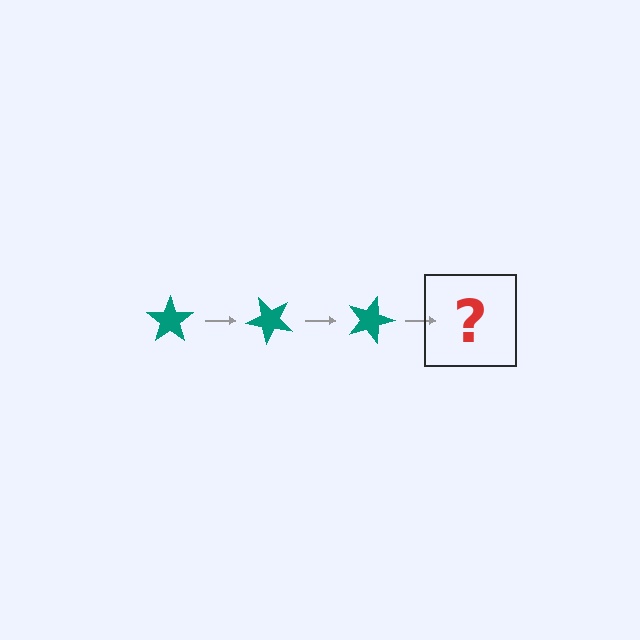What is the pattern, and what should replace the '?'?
The pattern is that the star rotates 45 degrees each step. The '?' should be a teal star rotated 135 degrees.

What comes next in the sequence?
The next element should be a teal star rotated 135 degrees.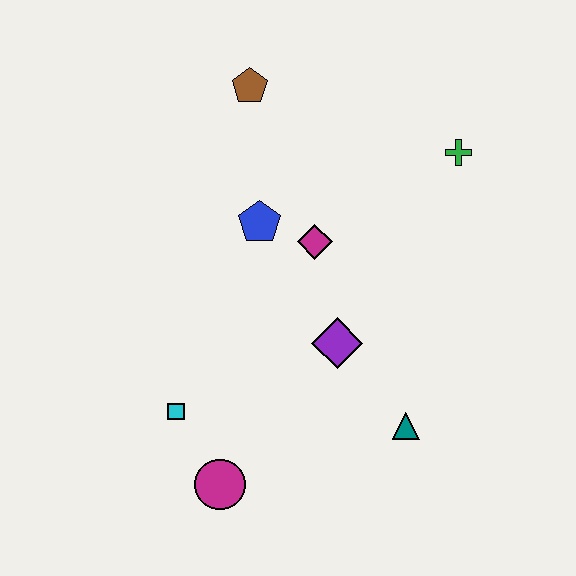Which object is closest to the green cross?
The magenta diamond is closest to the green cross.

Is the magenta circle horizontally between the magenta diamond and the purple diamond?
No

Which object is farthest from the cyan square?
The green cross is farthest from the cyan square.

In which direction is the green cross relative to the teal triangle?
The green cross is above the teal triangle.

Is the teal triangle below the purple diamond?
Yes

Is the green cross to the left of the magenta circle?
No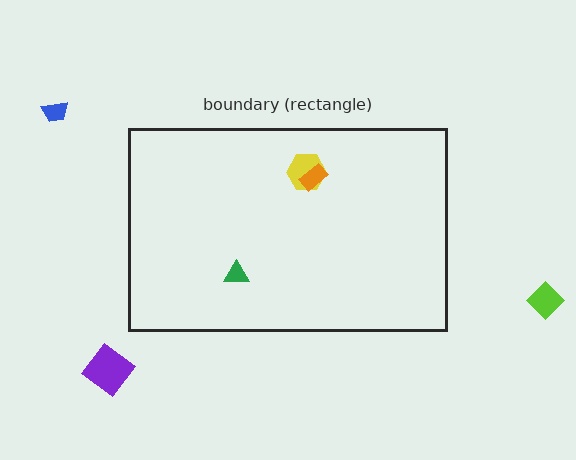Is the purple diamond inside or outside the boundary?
Outside.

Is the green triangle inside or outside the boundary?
Inside.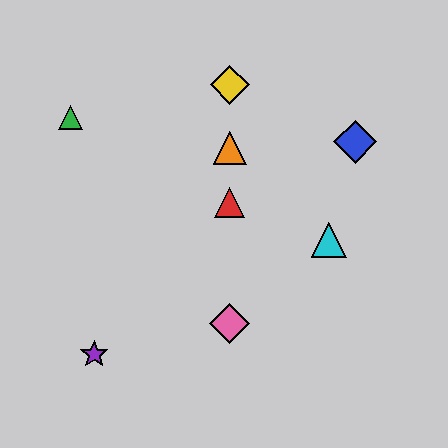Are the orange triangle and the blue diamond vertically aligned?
No, the orange triangle is at x≈230 and the blue diamond is at x≈355.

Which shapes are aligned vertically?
The red triangle, the yellow diamond, the orange triangle, the pink diamond are aligned vertically.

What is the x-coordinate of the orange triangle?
The orange triangle is at x≈230.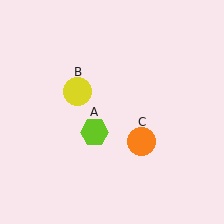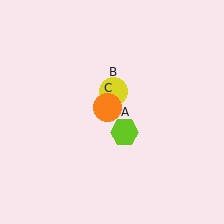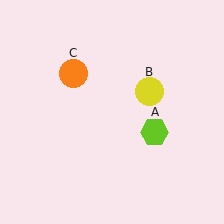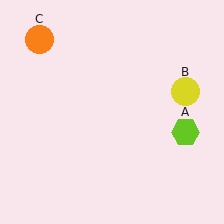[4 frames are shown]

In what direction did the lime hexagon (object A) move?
The lime hexagon (object A) moved right.